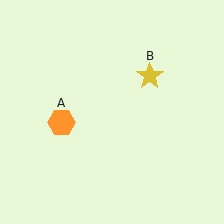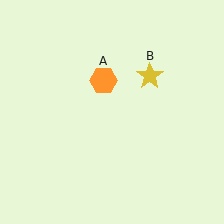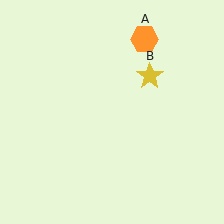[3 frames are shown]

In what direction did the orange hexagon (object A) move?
The orange hexagon (object A) moved up and to the right.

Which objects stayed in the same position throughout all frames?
Yellow star (object B) remained stationary.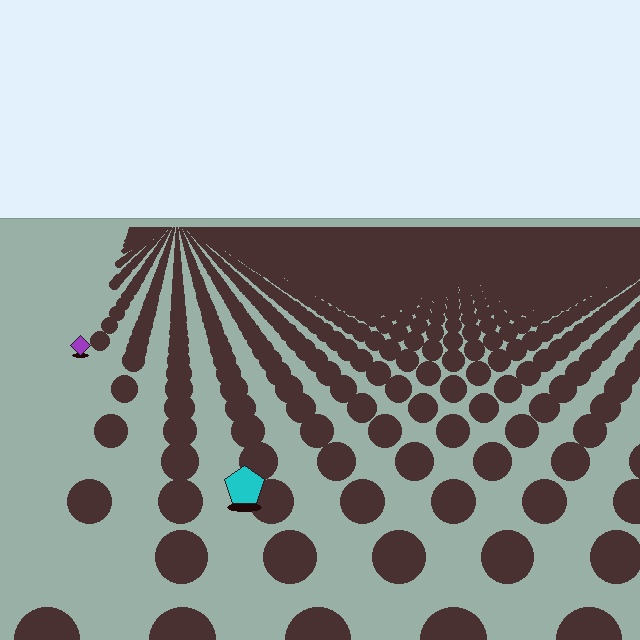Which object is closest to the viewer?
The cyan pentagon is closest. The texture marks near it are larger and more spread out.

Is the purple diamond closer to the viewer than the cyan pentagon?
No. The cyan pentagon is closer — you can tell from the texture gradient: the ground texture is coarser near it.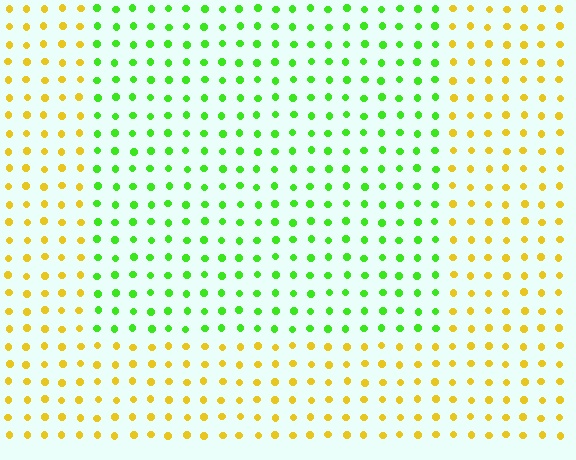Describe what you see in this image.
The image is filled with small yellow elements in a uniform arrangement. A rectangle-shaped region is visible where the elements are tinted to a slightly different hue, forming a subtle color boundary.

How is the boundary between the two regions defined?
The boundary is defined purely by a slight shift in hue (about 61 degrees). Spacing, size, and orientation are identical on both sides.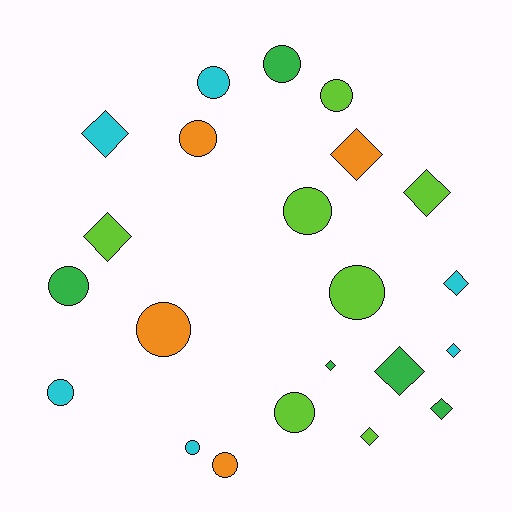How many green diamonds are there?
There are 3 green diamonds.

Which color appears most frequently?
Lime, with 7 objects.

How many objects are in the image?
There are 22 objects.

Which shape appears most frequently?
Circle, with 12 objects.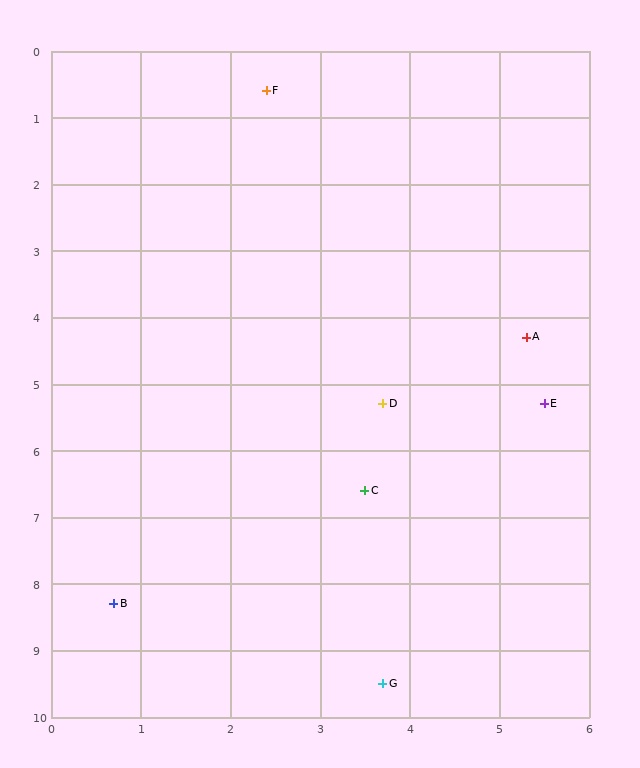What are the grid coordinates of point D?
Point D is at approximately (3.7, 5.3).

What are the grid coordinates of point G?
Point G is at approximately (3.7, 9.5).